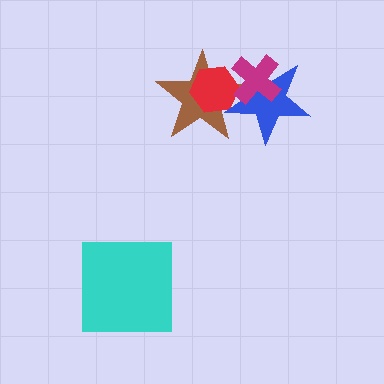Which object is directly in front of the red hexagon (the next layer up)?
The blue star is directly in front of the red hexagon.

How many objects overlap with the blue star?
3 objects overlap with the blue star.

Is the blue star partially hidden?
Yes, it is partially covered by another shape.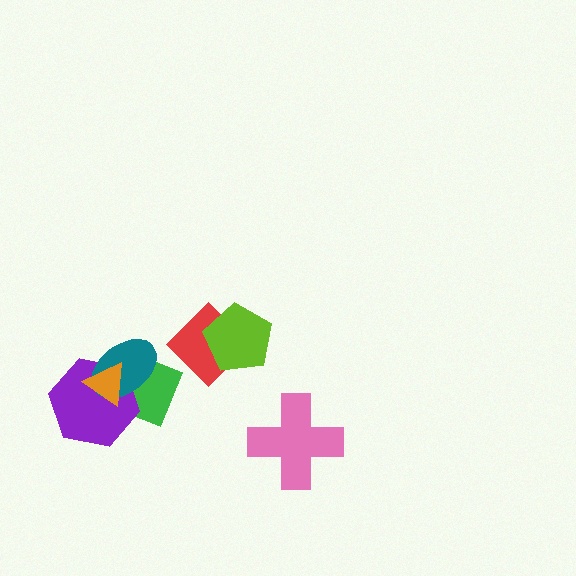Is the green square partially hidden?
Yes, it is partially covered by another shape.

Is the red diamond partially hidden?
Yes, it is partially covered by another shape.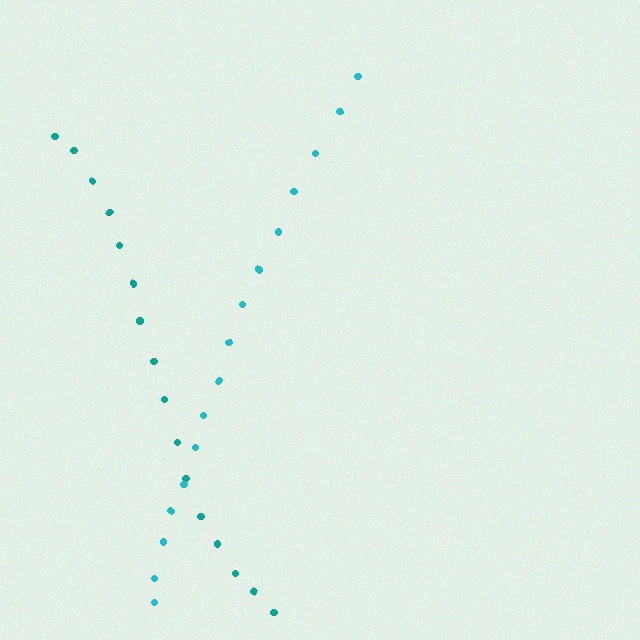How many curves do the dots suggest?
There are 2 distinct paths.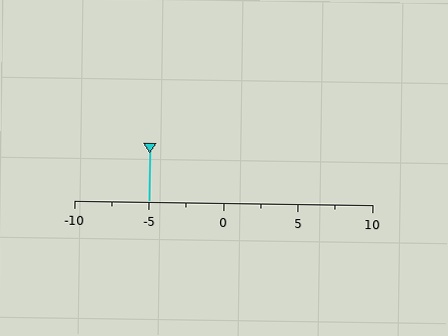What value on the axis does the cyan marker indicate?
The marker indicates approximately -5.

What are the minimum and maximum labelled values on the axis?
The axis runs from -10 to 10.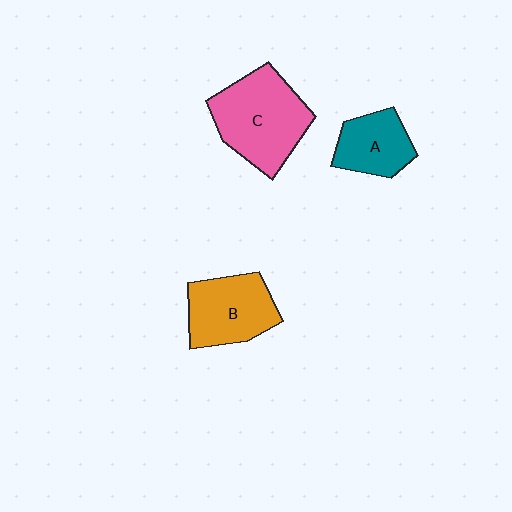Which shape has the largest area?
Shape C (pink).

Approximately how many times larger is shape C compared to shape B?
Approximately 1.3 times.